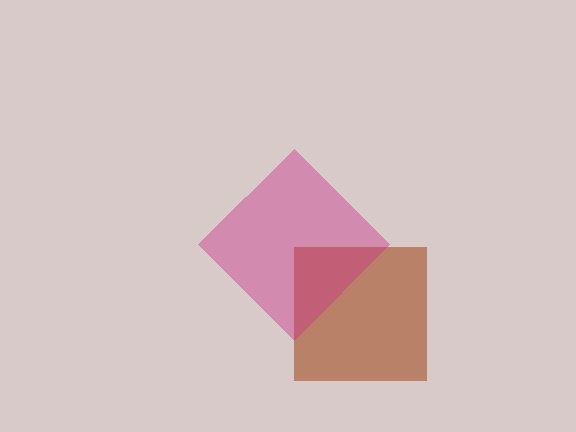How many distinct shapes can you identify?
There are 2 distinct shapes: a brown square, a magenta diamond.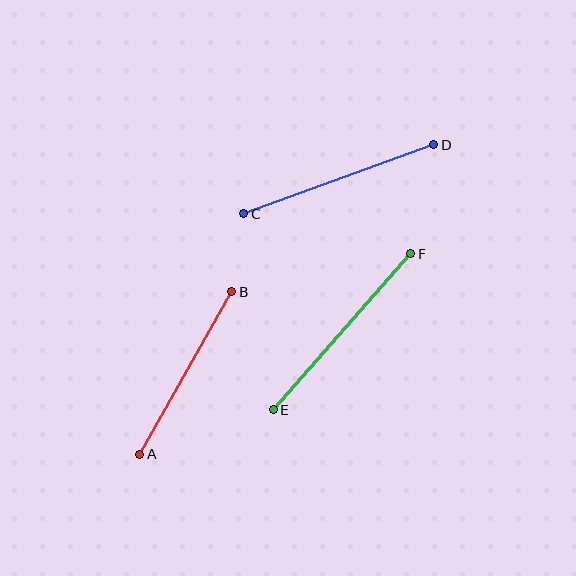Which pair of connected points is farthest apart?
Points E and F are farthest apart.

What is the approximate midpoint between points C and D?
The midpoint is at approximately (339, 179) pixels.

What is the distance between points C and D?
The distance is approximately 202 pixels.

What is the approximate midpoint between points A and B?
The midpoint is at approximately (186, 373) pixels.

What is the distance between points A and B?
The distance is approximately 187 pixels.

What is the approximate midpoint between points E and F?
The midpoint is at approximately (342, 332) pixels.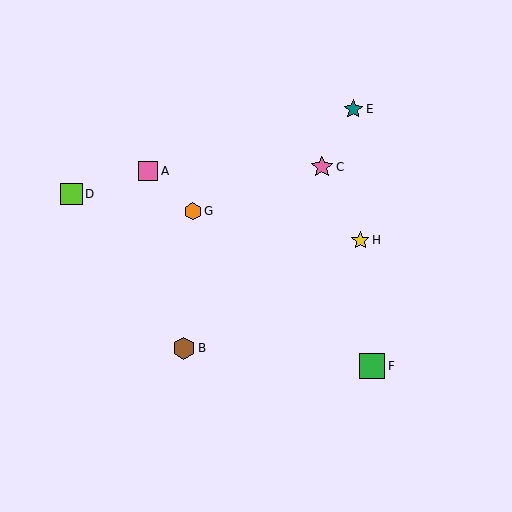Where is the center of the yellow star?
The center of the yellow star is at (360, 240).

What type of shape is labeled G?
Shape G is an orange hexagon.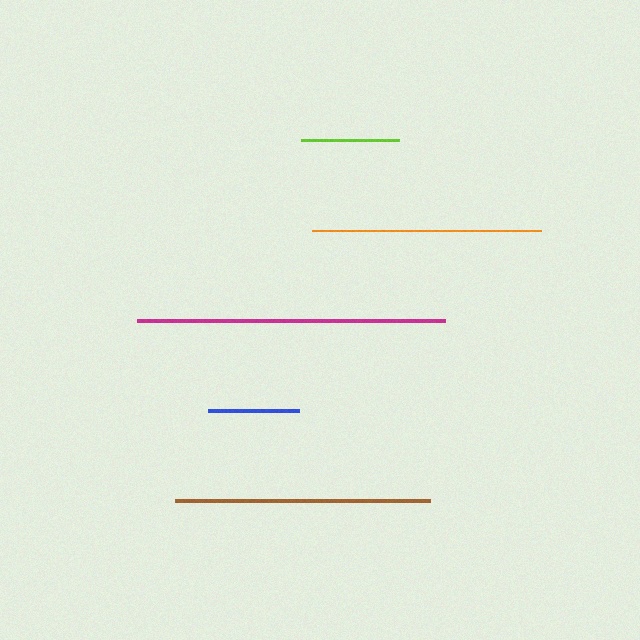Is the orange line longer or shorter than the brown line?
The brown line is longer than the orange line.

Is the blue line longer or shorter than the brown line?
The brown line is longer than the blue line.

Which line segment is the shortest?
The blue line is the shortest at approximately 91 pixels.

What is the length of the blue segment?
The blue segment is approximately 91 pixels long.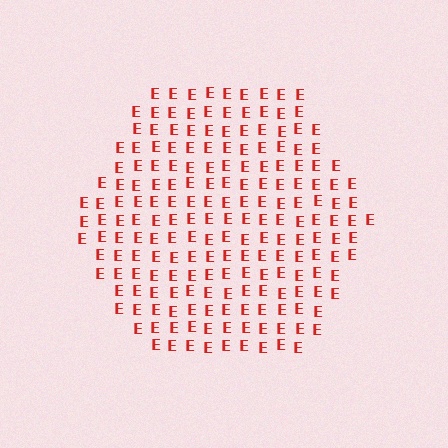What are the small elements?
The small elements are letter E's.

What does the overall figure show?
The overall figure shows a hexagon.